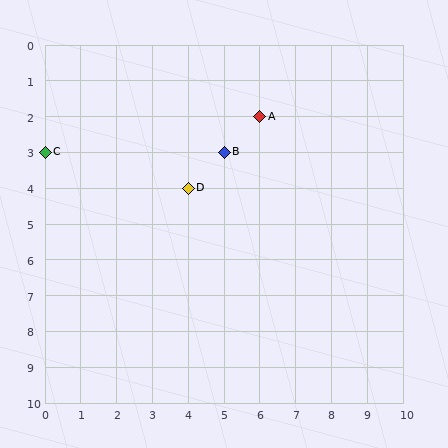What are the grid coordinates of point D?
Point D is at grid coordinates (4, 4).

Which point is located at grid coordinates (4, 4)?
Point D is at (4, 4).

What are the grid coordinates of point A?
Point A is at grid coordinates (6, 2).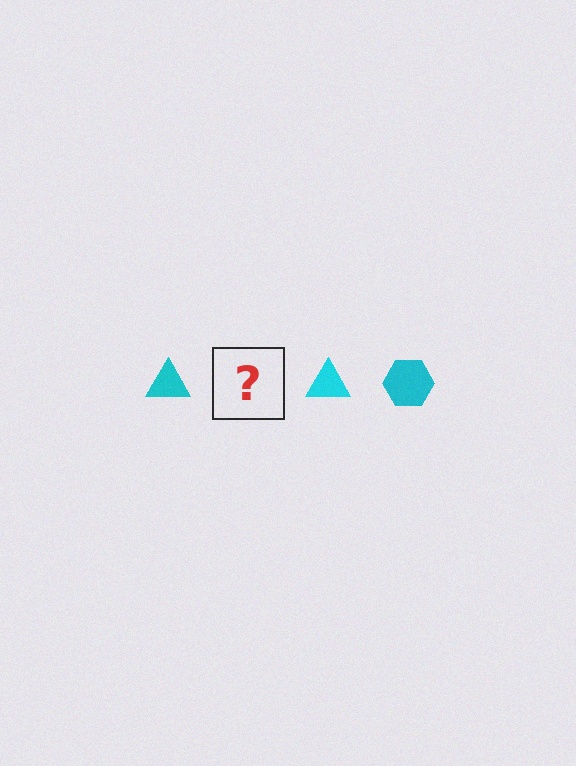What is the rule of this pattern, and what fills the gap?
The rule is that the pattern cycles through triangle, hexagon shapes in cyan. The gap should be filled with a cyan hexagon.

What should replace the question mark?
The question mark should be replaced with a cyan hexagon.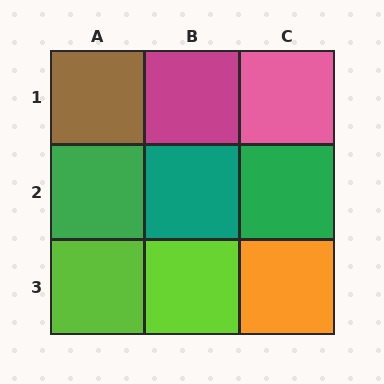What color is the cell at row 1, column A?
Brown.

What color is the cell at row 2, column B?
Teal.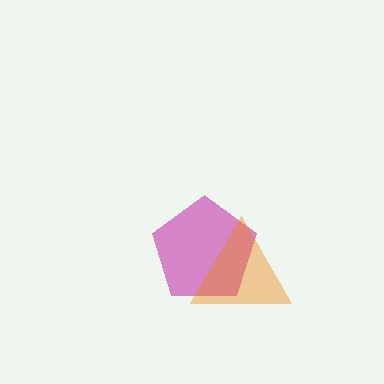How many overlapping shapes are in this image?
There are 2 overlapping shapes in the image.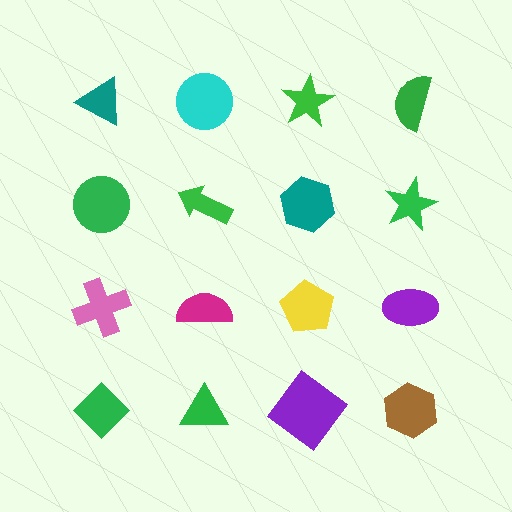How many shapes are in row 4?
4 shapes.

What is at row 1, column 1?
A teal triangle.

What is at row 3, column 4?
A purple ellipse.